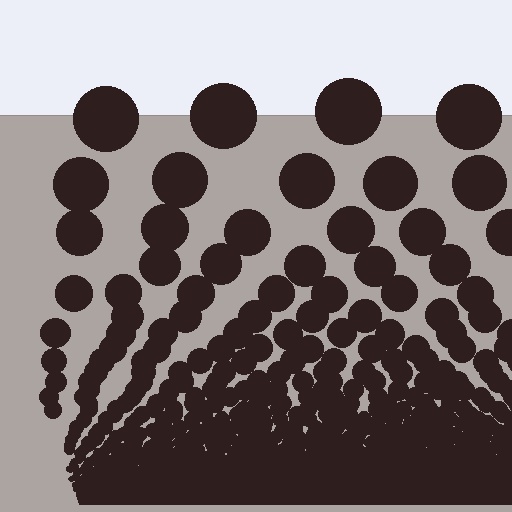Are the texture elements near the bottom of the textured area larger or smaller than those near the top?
Smaller. The gradient is inverted — elements near the bottom are smaller and denser.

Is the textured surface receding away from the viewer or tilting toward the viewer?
The surface appears to tilt toward the viewer. Texture elements get larger and sparser toward the top.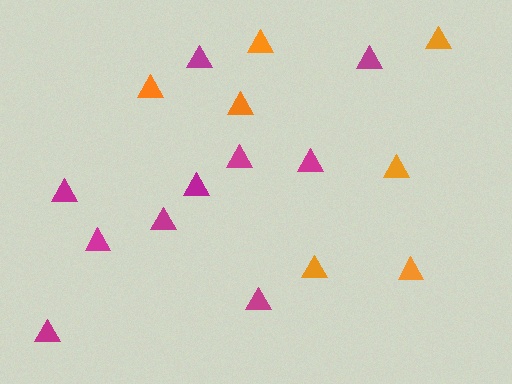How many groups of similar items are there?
There are 2 groups: one group of orange triangles (7) and one group of magenta triangles (10).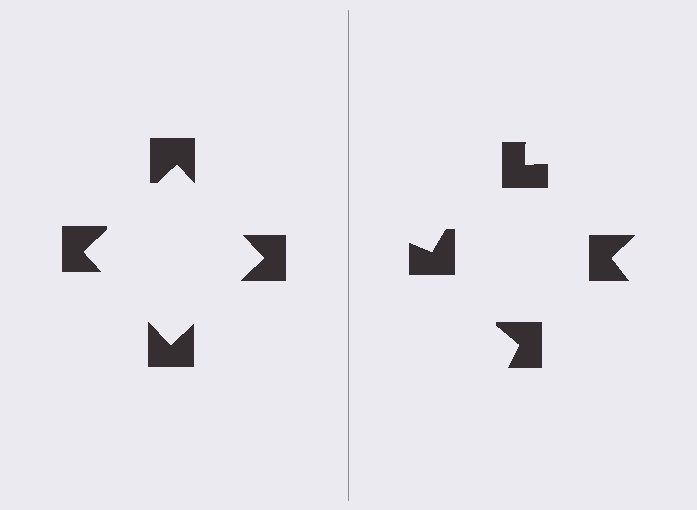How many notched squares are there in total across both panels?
8 — 4 on each side.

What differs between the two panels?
The notched squares are positioned identically on both sides; only the wedge orientations differ. On the left they align to a square; on the right they are misaligned.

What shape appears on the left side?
An illusory square.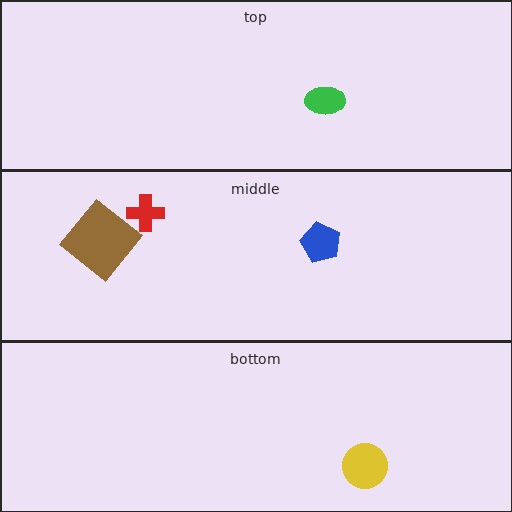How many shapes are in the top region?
1.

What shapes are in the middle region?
The red cross, the brown diamond, the blue pentagon.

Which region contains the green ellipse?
The top region.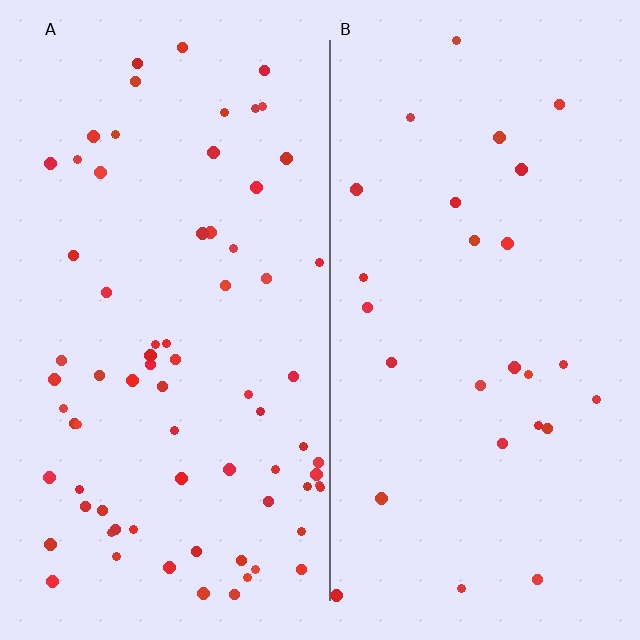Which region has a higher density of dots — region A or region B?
A (the left).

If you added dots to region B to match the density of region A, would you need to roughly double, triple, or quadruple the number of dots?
Approximately triple.